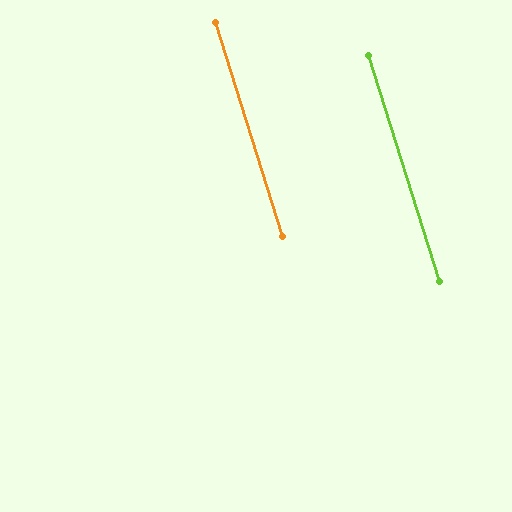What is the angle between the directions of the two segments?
Approximately 0 degrees.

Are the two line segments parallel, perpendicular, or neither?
Parallel — their directions differ by only 0.3°.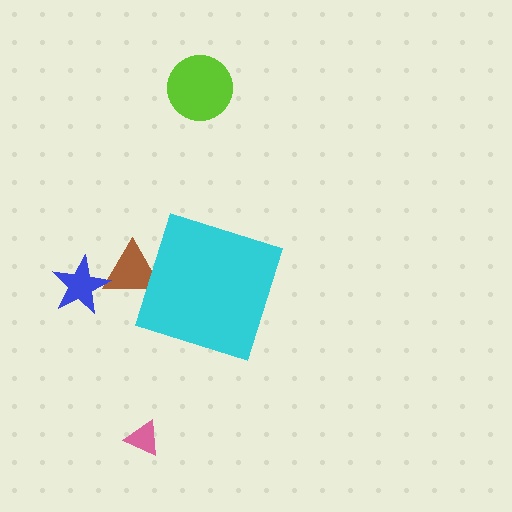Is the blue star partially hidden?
No, the blue star is fully visible.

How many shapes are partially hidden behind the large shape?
1 shape is partially hidden.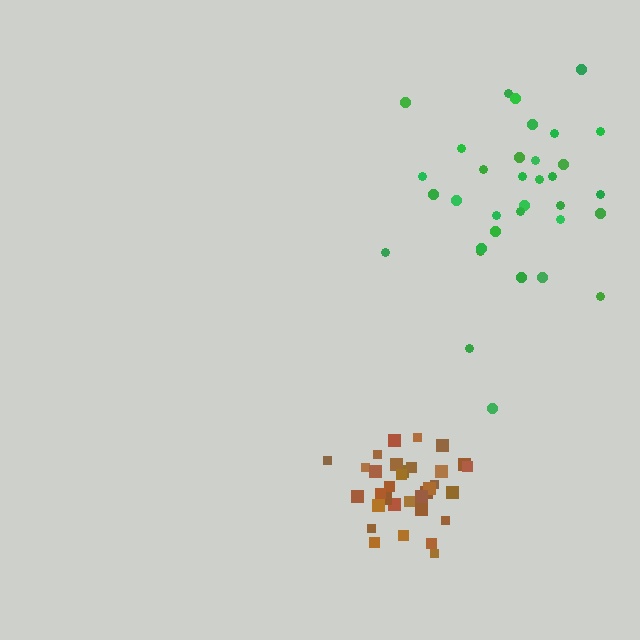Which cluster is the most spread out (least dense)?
Green.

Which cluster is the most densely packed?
Brown.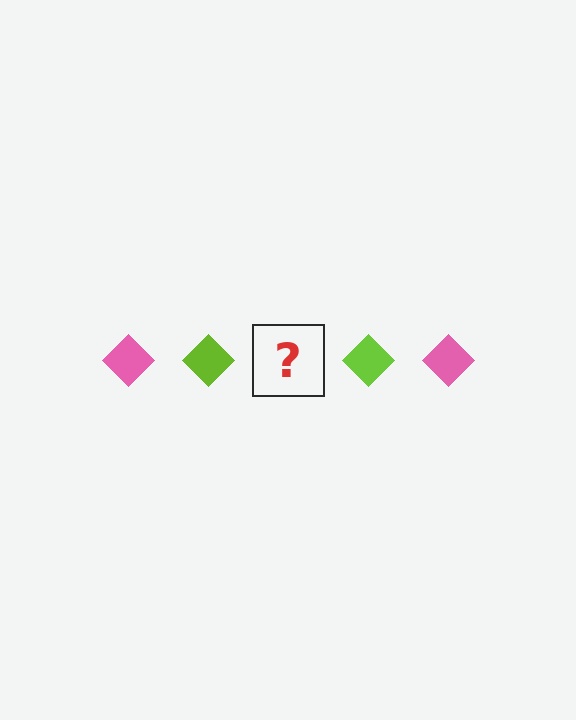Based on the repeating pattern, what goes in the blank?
The blank should be a pink diamond.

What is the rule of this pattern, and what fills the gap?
The rule is that the pattern cycles through pink, lime diamonds. The gap should be filled with a pink diamond.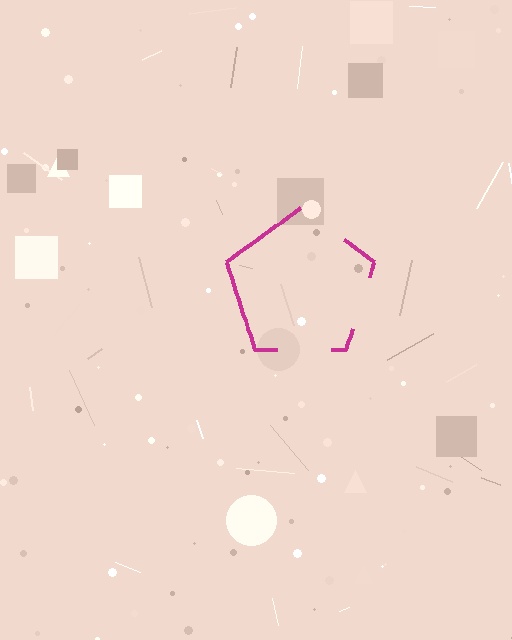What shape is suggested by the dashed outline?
The dashed outline suggests a pentagon.